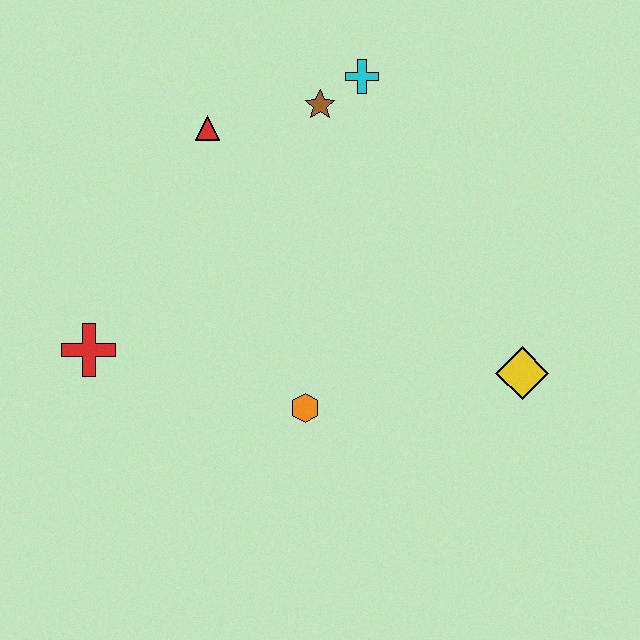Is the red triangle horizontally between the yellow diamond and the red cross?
Yes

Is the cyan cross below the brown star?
No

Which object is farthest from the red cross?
The yellow diamond is farthest from the red cross.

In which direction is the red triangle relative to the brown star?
The red triangle is to the left of the brown star.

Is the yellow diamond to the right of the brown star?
Yes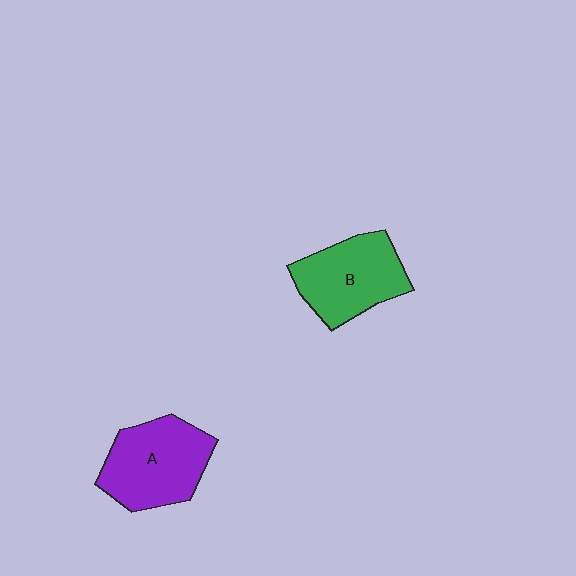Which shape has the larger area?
Shape A (purple).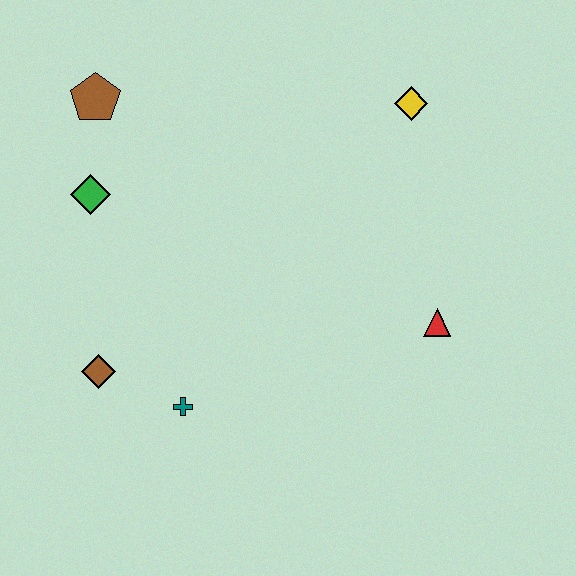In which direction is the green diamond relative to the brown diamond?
The green diamond is above the brown diamond.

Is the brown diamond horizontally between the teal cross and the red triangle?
No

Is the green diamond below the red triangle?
No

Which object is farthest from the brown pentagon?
The red triangle is farthest from the brown pentagon.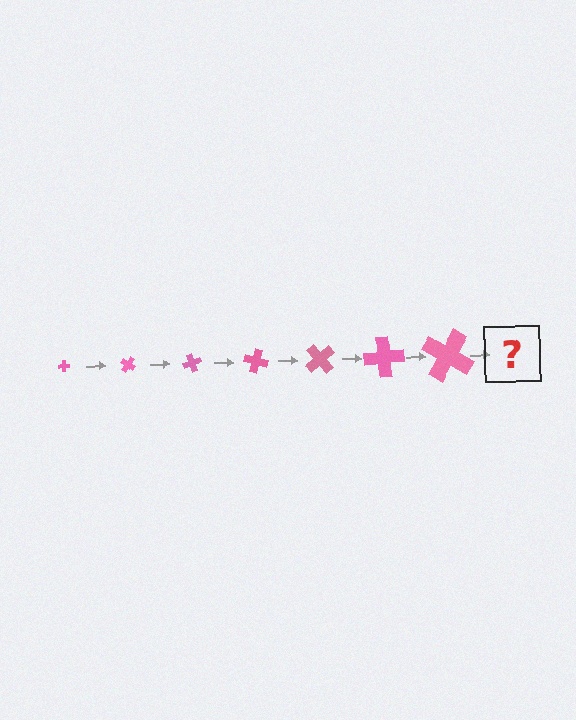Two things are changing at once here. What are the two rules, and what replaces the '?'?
The two rules are that the cross grows larger each step and it rotates 35 degrees each step. The '?' should be a cross, larger than the previous one and rotated 245 degrees from the start.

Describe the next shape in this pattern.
It should be a cross, larger than the previous one and rotated 245 degrees from the start.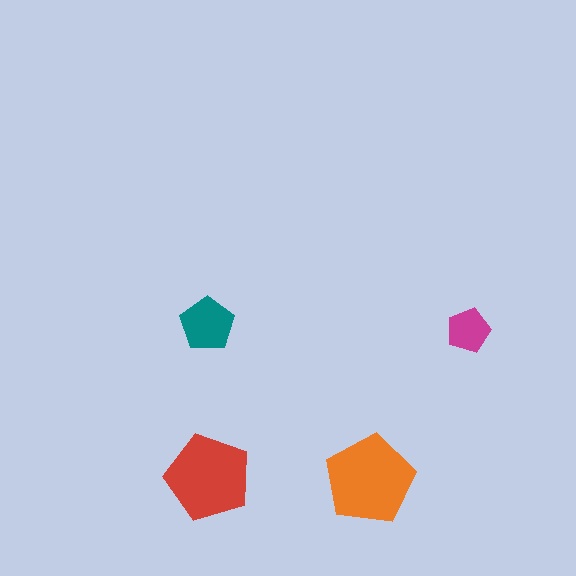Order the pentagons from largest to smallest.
the orange one, the red one, the teal one, the magenta one.